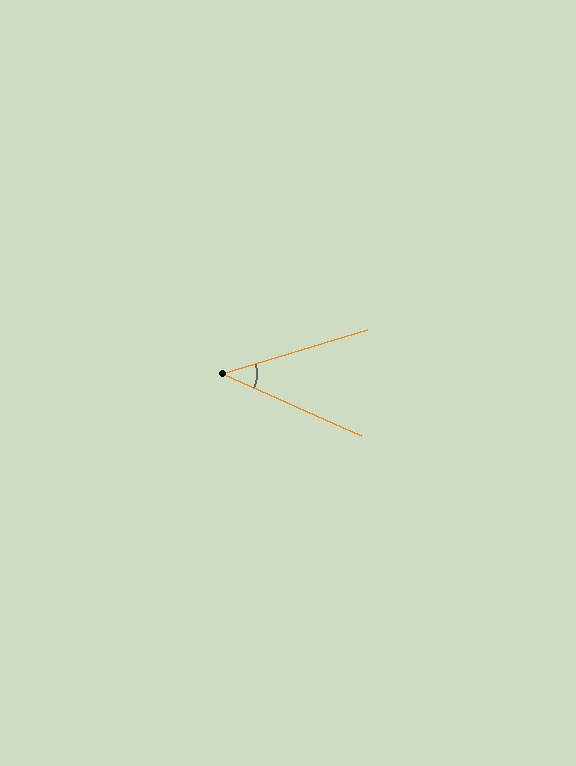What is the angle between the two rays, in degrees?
Approximately 41 degrees.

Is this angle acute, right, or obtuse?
It is acute.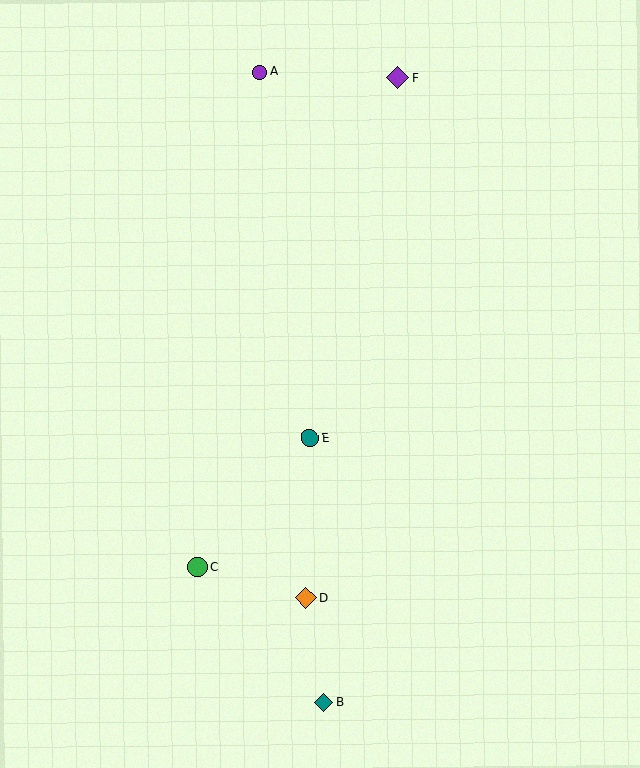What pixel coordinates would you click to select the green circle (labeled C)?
Click at (197, 567) to select the green circle C.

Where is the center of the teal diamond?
The center of the teal diamond is at (324, 702).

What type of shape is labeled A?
Shape A is a purple circle.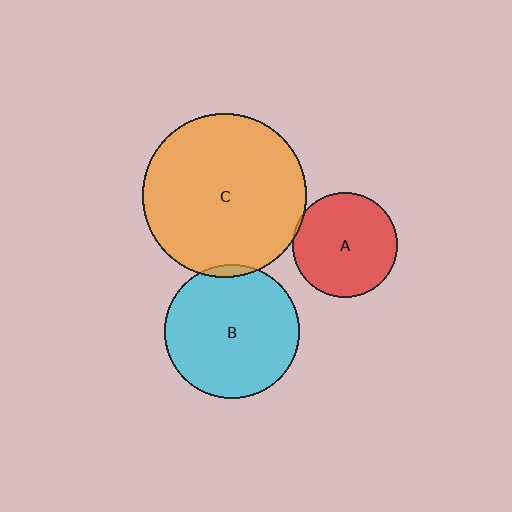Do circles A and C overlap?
Yes.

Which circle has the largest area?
Circle C (orange).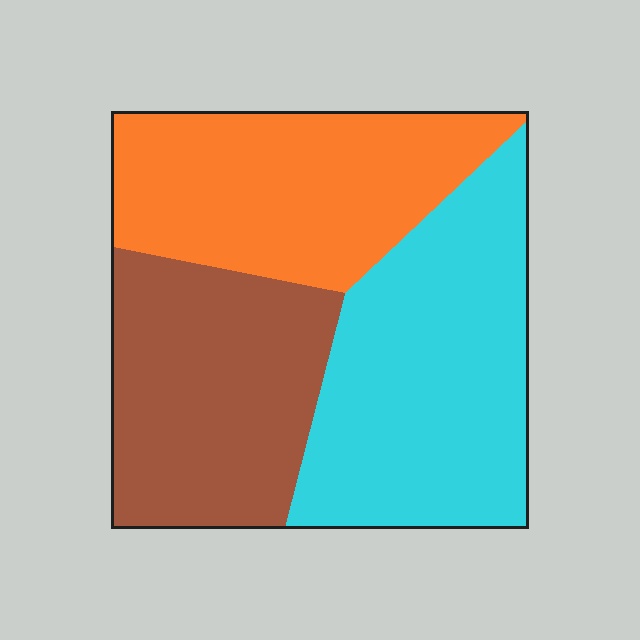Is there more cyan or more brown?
Cyan.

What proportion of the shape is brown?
Brown takes up about one third (1/3) of the shape.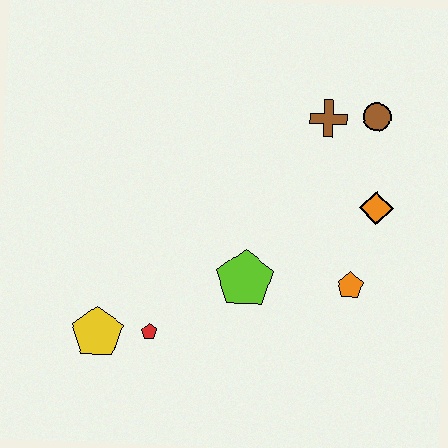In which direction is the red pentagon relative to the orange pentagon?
The red pentagon is to the left of the orange pentagon.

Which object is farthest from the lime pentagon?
The brown circle is farthest from the lime pentagon.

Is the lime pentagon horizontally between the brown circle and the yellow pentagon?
Yes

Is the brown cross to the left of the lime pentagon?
No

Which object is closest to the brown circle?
The brown cross is closest to the brown circle.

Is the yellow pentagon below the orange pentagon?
Yes